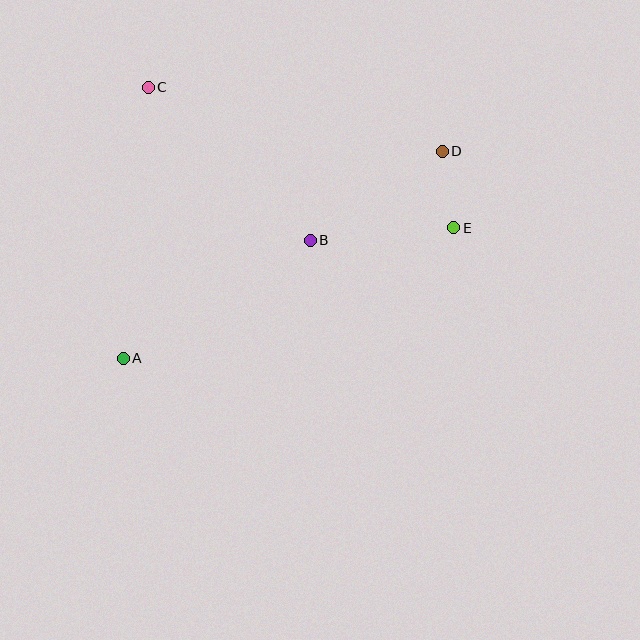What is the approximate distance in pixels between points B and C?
The distance between B and C is approximately 223 pixels.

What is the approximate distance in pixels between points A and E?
The distance between A and E is approximately 356 pixels.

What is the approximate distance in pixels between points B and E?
The distance between B and E is approximately 144 pixels.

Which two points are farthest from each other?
Points A and D are farthest from each other.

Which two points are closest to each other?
Points D and E are closest to each other.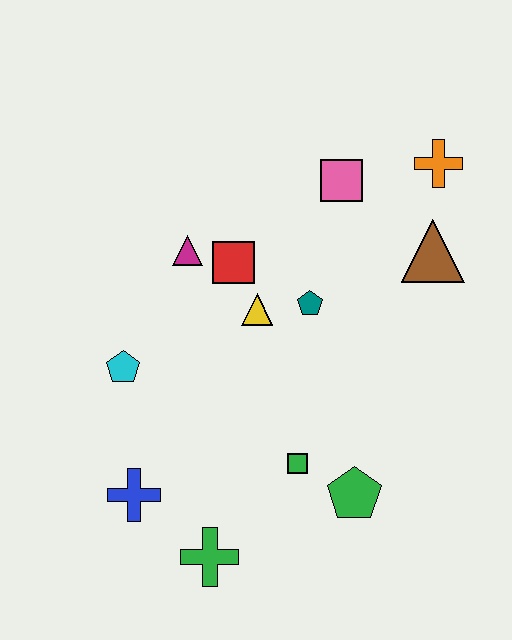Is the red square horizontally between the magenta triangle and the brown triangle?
Yes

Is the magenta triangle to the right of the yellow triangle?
No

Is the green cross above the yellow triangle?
No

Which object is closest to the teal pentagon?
The yellow triangle is closest to the teal pentagon.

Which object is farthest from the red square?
The green cross is farthest from the red square.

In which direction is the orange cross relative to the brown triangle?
The orange cross is above the brown triangle.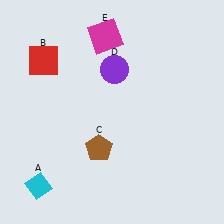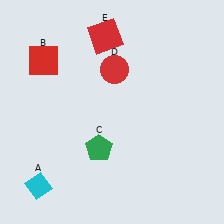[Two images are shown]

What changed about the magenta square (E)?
In Image 1, E is magenta. In Image 2, it changed to red.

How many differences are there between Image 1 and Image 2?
There are 3 differences between the two images.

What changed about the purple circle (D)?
In Image 1, D is purple. In Image 2, it changed to red.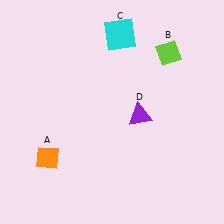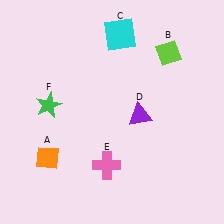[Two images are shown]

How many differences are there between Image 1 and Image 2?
There are 2 differences between the two images.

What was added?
A pink cross (E), a green star (F) were added in Image 2.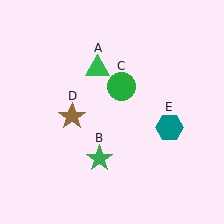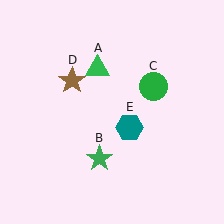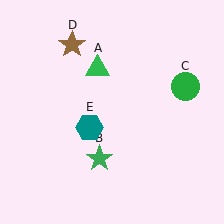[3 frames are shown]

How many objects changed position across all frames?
3 objects changed position: green circle (object C), brown star (object D), teal hexagon (object E).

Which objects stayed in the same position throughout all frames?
Green triangle (object A) and green star (object B) remained stationary.